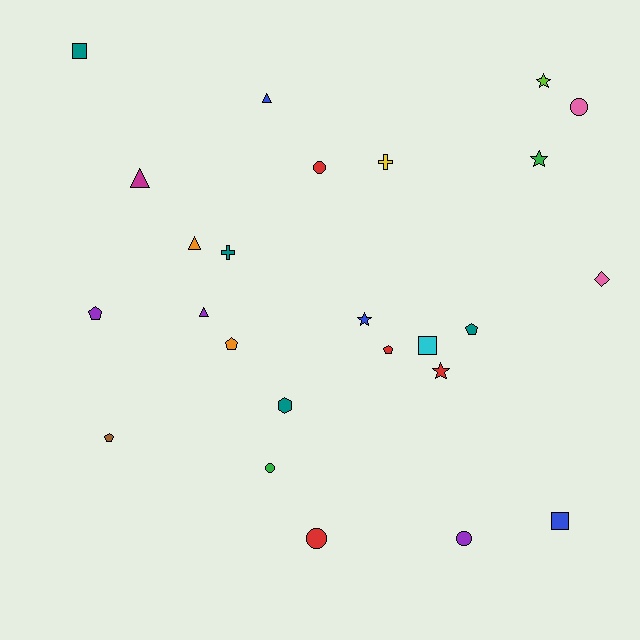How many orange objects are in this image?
There are 2 orange objects.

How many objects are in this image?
There are 25 objects.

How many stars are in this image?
There are 4 stars.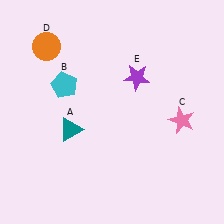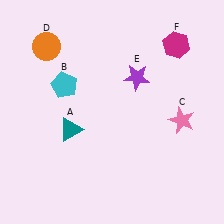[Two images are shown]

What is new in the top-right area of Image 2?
A magenta hexagon (F) was added in the top-right area of Image 2.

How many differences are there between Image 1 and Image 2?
There is 1 difference between the two images.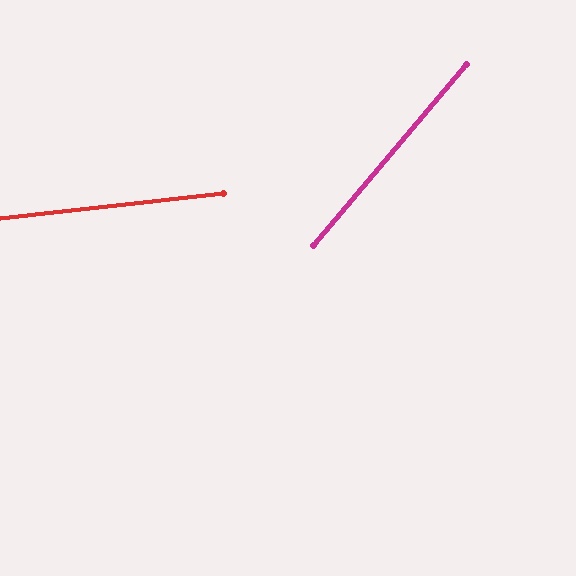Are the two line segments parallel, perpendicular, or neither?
Neither parallel nor perpendicular — they differ by about 44°.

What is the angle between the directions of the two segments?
Approximately 44 degrees.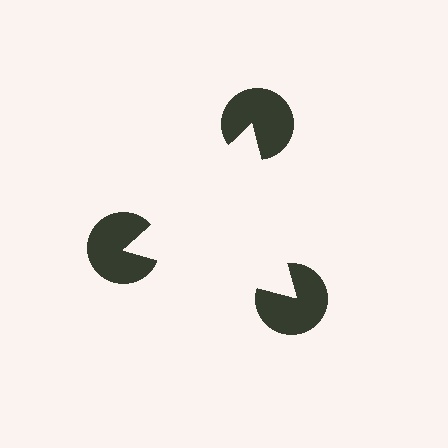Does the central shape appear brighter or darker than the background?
It typically appears slightly brighter than the background, even though no actual brightness change is drawn.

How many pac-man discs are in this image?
There are 3 — one at each vertex of the illusory triangle.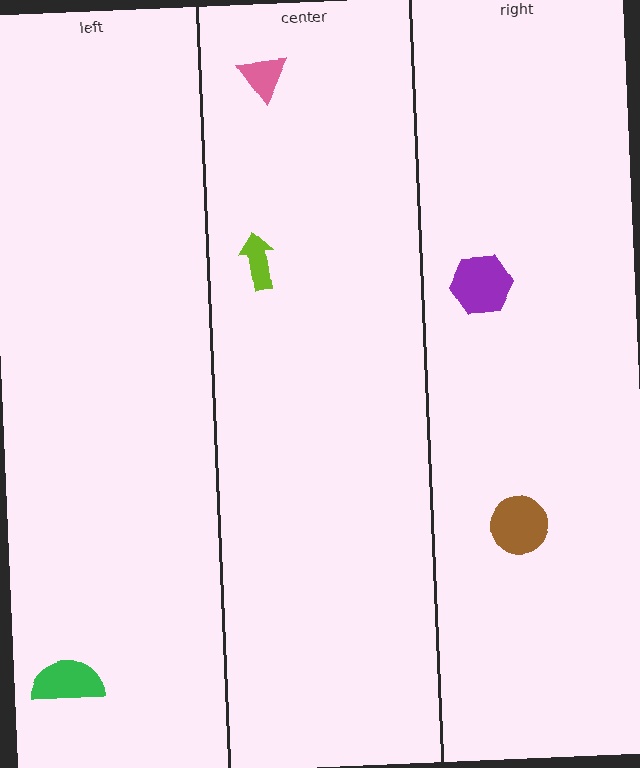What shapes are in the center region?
The lime arrow, the pink triangle.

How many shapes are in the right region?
2.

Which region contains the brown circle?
The right region.